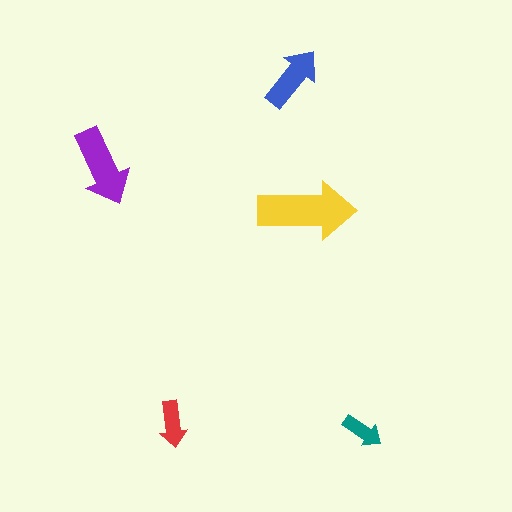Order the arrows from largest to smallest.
the yellow one, the purple one, the blue one, the red one, the teal one.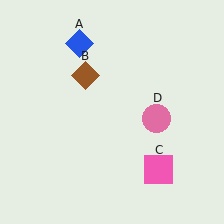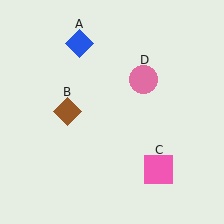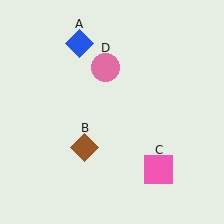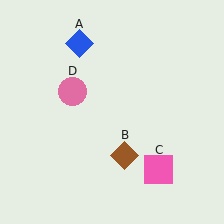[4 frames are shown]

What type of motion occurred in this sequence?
The brown diamond (object B), pink circle (object D) rotated counterclockwise around the center of the scene.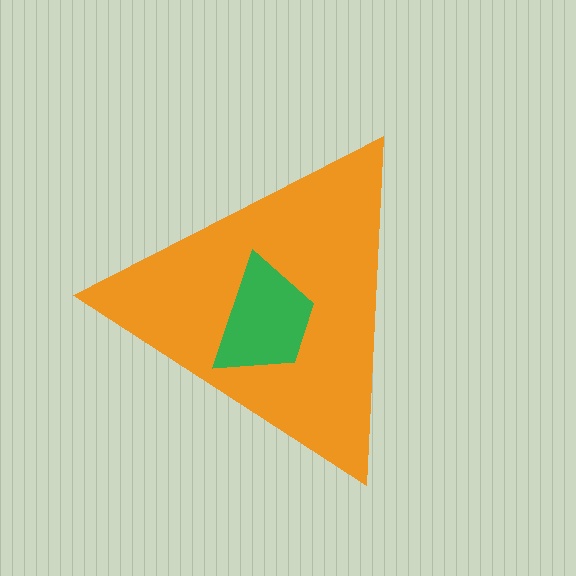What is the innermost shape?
The green trapezoid.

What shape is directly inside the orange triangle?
The green trapezoid.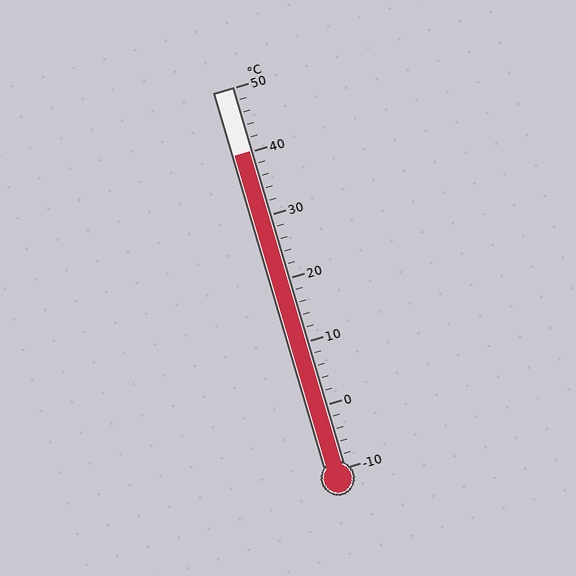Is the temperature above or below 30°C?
The temperature is above 30°C.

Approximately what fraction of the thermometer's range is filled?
The thermometer is filled to approximately 85% of its range.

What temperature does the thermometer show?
The thermometer shows approximately 40°C.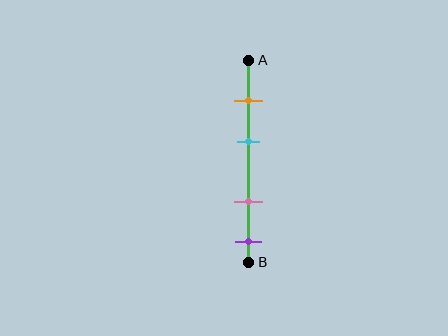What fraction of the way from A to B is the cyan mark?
The cyan mark is approximately 40% (0.4) of the way from A to B.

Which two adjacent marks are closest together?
The orange and cyan marks are the closest adjacent pair.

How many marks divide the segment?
There are 4 marks dividing the segment.